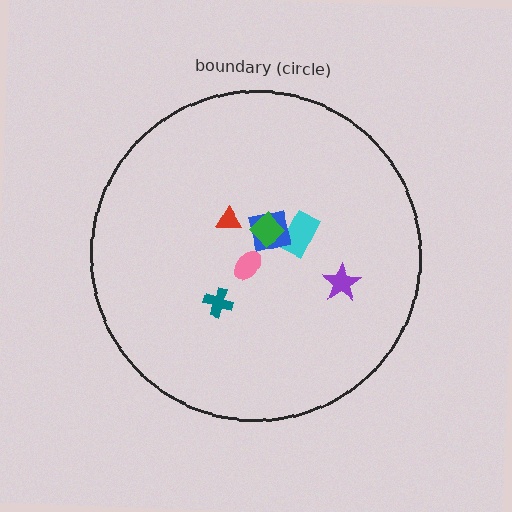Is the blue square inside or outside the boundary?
Inside.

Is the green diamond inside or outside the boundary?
Inside.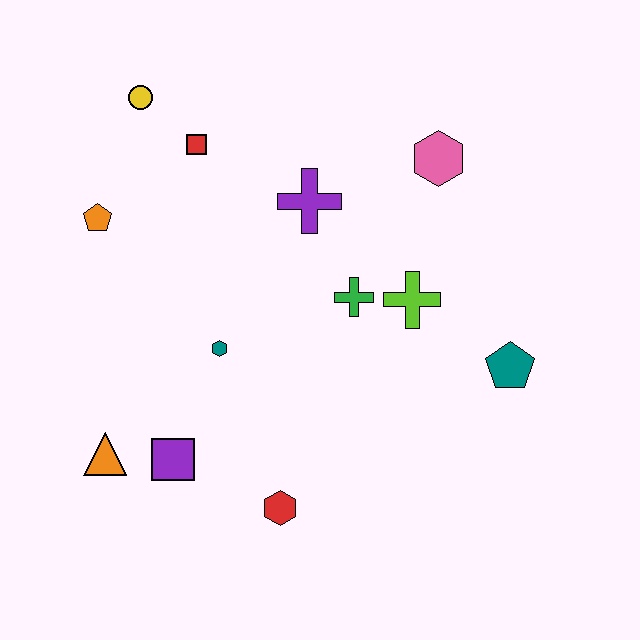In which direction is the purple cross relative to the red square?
The purple cross is to the right of the red square.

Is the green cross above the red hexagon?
Yes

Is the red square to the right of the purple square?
Yes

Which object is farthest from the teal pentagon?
The yellow circle is farthest from the teal pentagon.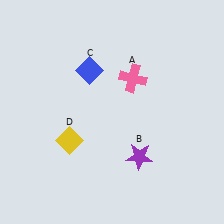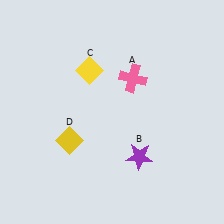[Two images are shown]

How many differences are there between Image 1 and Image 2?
There is 1 difference between the two images.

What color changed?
The diamond (C) changed from blue in Image 1 to yellow in Image 2.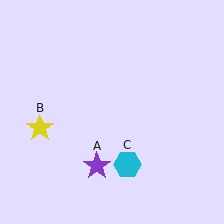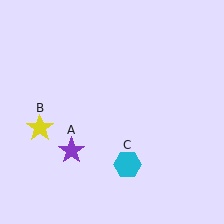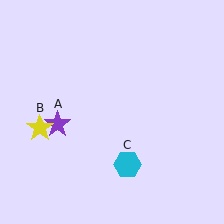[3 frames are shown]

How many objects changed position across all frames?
1 object changed position: purple star (object A).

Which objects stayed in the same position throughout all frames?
Yellow star (object B) and cyan hexagon (object C) remained stationary.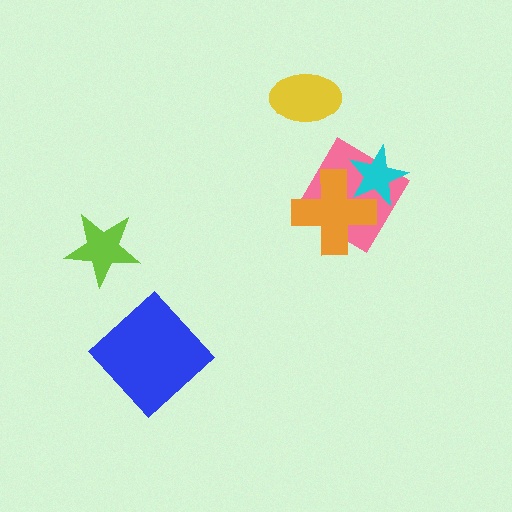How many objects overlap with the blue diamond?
0 objects overlap with the blue diamond.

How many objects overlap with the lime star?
0 objects overlap with the lime star.